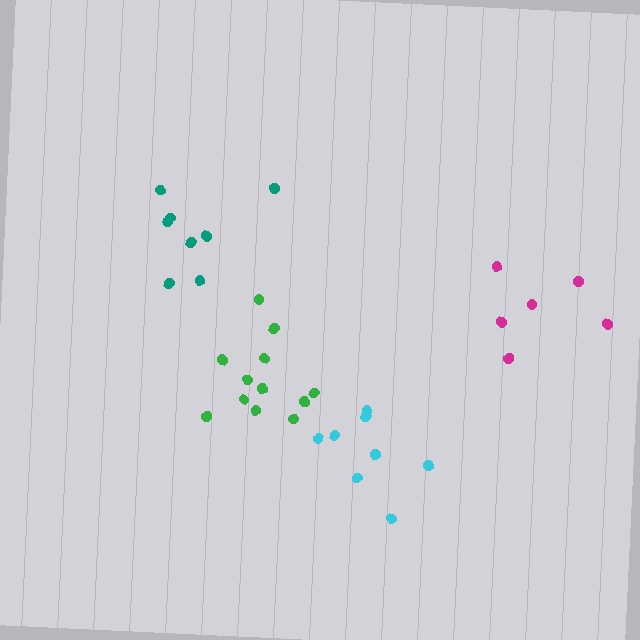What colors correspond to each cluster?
The clusters are colored: teal, magenta, cyan, green.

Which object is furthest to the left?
The teal cluster is leftmost.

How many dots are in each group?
Group 1: 8 dots, Group 2: 6 dots, Group 3: 8 dots, Group 4: 12 dots (34 total).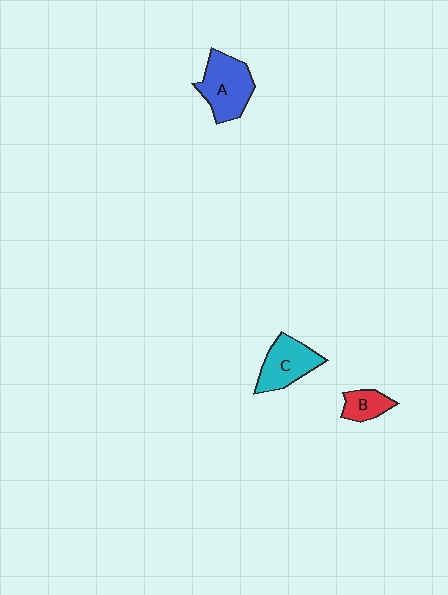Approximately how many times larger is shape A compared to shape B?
Approximately 2.1 times.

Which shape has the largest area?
Shape A (blue).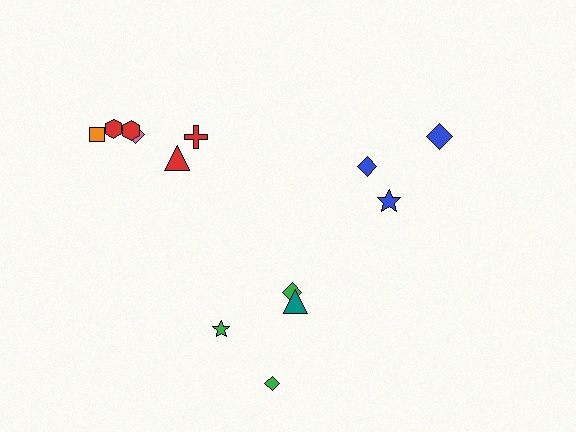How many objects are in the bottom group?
There are 4 objects.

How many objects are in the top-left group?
There are 6 objects.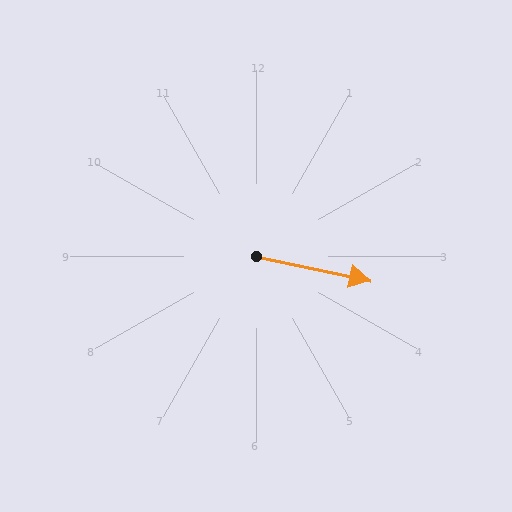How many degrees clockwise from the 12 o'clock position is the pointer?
Approximately 102 degrees.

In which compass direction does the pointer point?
East.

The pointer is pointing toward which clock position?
Roughly 3 o'clock.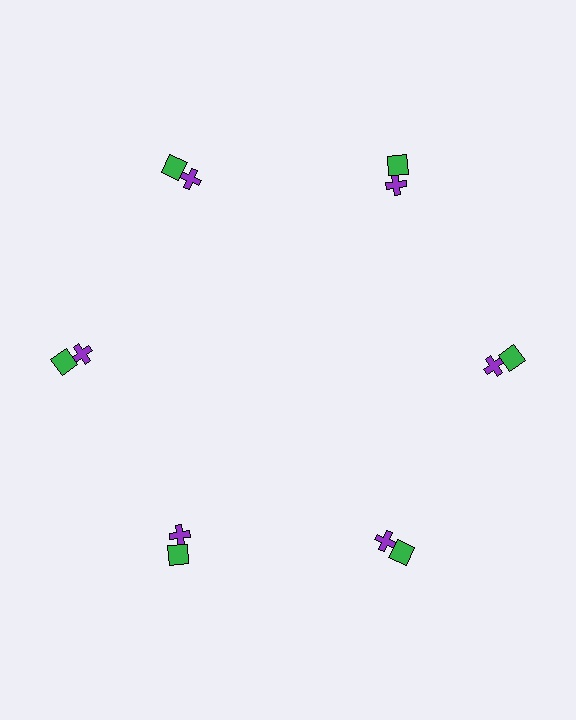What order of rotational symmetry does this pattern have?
This pattern has 6-fold rotational symmetry.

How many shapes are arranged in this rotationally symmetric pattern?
There are 12 shapes, arranged in 6 groups of 2.